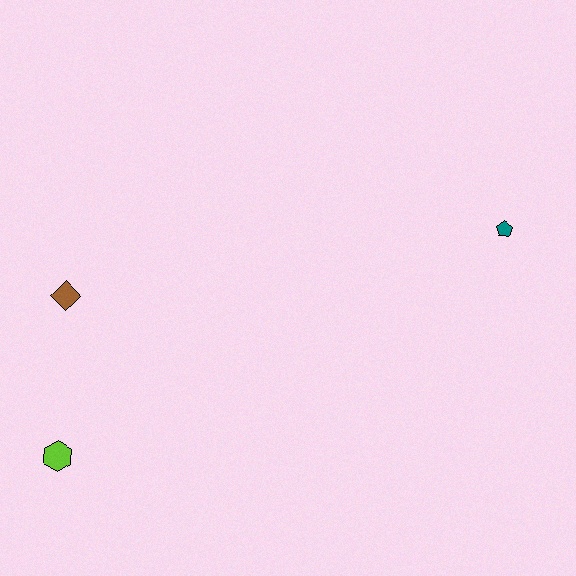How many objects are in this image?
There are 3 objects.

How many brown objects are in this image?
There is 1 brown object.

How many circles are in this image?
There are no circles.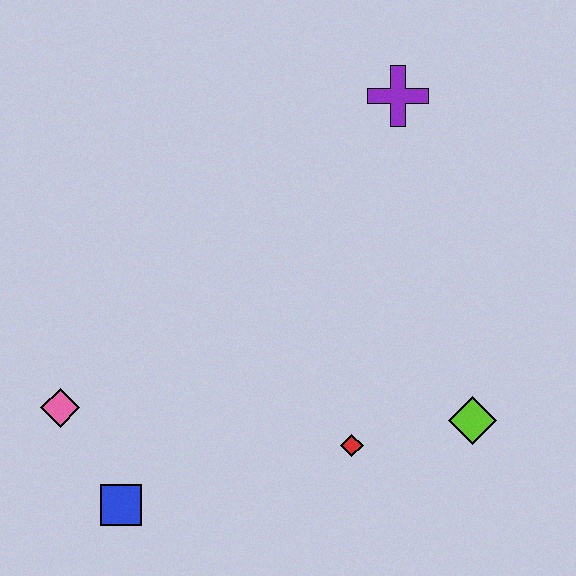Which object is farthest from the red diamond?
The purple cross is farthest from the red diamond.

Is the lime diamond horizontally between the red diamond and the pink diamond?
No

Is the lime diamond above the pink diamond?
No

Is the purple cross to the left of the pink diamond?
No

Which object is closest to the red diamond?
The lime diamond is closest to the red diamond.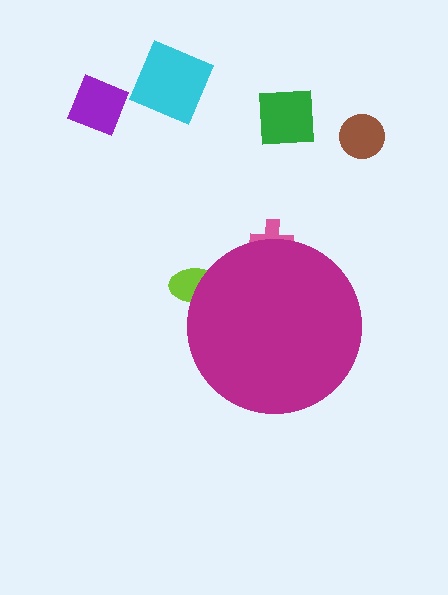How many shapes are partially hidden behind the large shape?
2 shapes are partially hidden.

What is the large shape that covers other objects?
A magenta circle.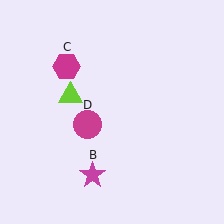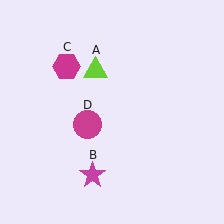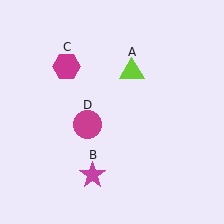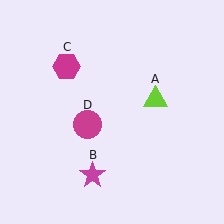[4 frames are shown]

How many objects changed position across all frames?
1 object changed position: lime triangle (object A).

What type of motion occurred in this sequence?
The lime triangle (object A) rotated clockwise around the center of the scene.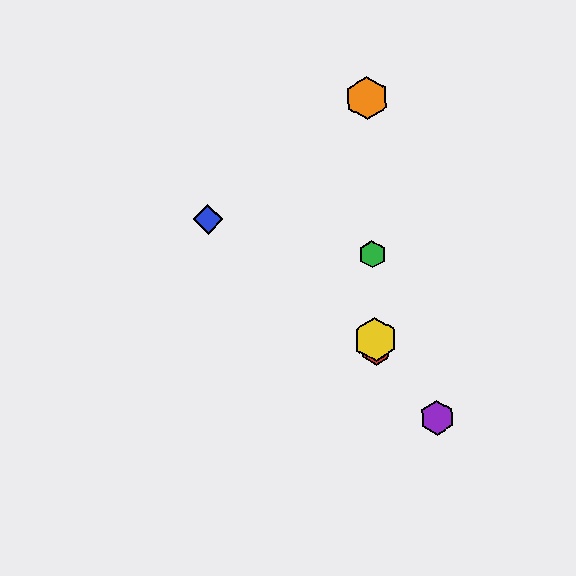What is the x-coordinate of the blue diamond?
The blue diamond is at x≈208.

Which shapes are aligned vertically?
The red hexagon, the green hexagon, the yellow hexagon, the orange hexagon are aligned vertically.